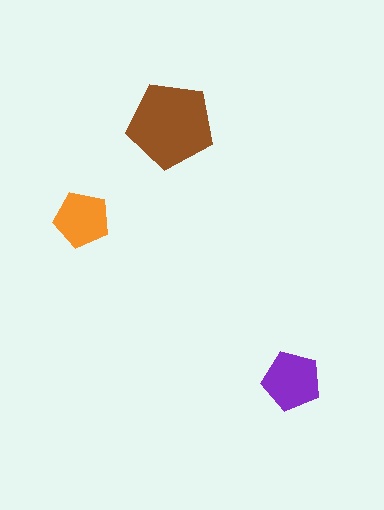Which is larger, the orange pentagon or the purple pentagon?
The purple one.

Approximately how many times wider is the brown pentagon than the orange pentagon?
About 1.5 times wider.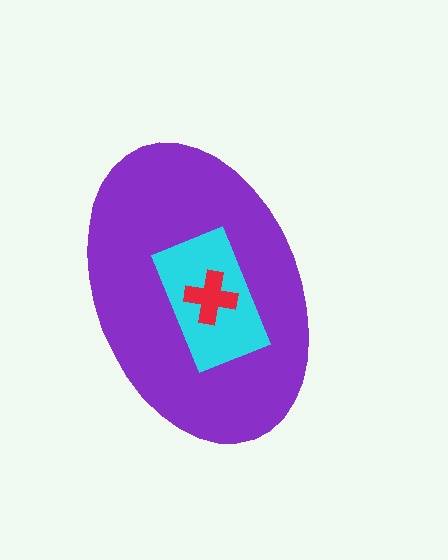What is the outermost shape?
The purple ellipse.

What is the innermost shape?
The red cross.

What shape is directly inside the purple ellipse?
The cyan rectangle.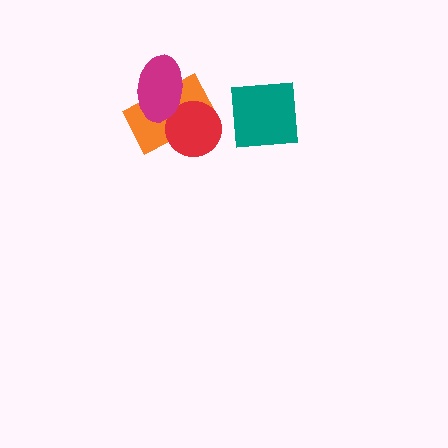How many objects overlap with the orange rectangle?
2 objects overlap with the orange rectangle.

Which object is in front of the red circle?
The magenta ellipse is in front of the red circle.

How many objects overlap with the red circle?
2 objects overlap with the red circle.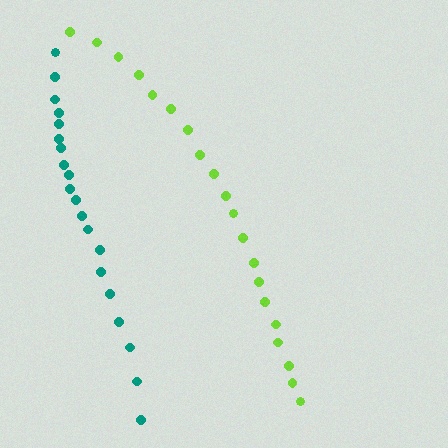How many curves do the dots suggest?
There are 2 distinct paths.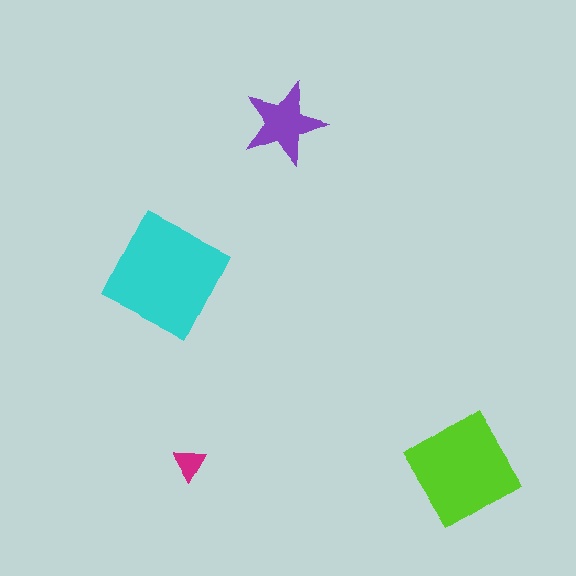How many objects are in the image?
There are 4 objects in the image.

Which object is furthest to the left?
The cyan square is leftmost.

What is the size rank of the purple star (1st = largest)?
3rd.